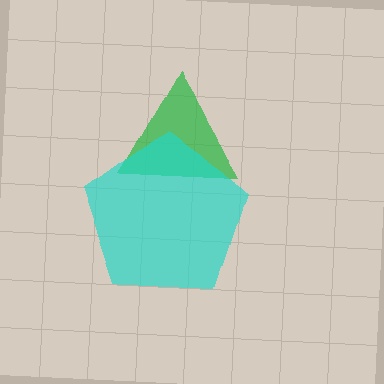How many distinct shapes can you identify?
There are 2 distinct shapes: a green triangle, a cyan pentagon.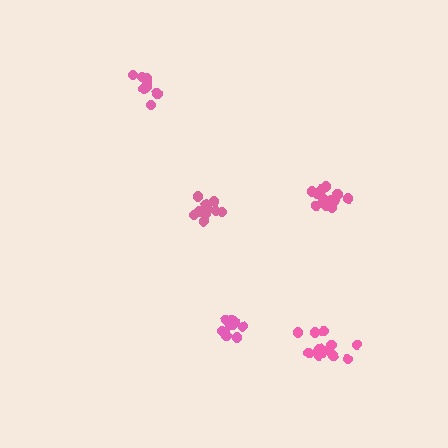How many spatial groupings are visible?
There are 5 spatial groupings.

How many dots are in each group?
Group 1: 13 dots, Group 2: 13 dots, Group 3: 11 dots, Group 4: 9 dots, Group 5: 10 dots (56 total).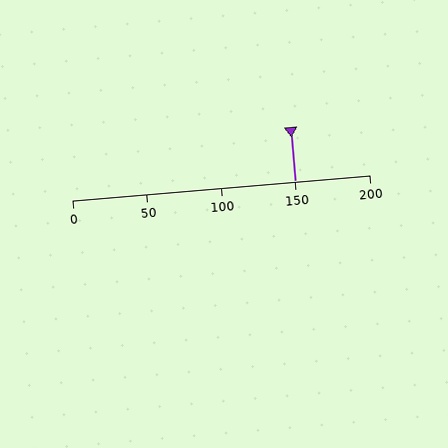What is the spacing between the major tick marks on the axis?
The major ticks are spaced 50 apart.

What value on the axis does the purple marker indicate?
The marker indicates approximately 150.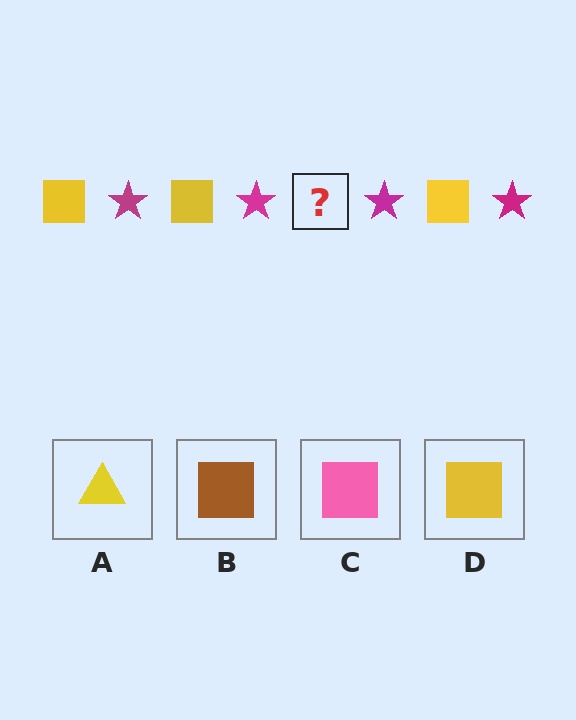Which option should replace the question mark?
Option D.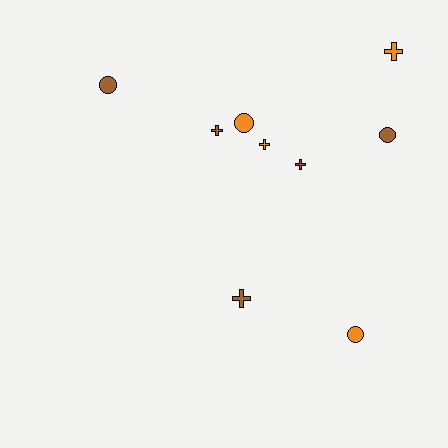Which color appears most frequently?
Orange, with 4 objects.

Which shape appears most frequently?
Cross, with 5 objects.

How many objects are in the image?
There are 9 objects.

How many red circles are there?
There are no red circles.